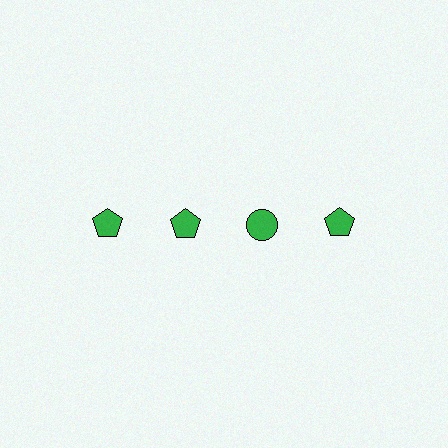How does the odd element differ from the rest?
It has a different shape: circle instead of pentagon.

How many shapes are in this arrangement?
There are 4 shapes arranged in a grid pattern.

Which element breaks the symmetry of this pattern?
The green circle in the top row, center column breaks the symmetry. All other shapes are green pentagons.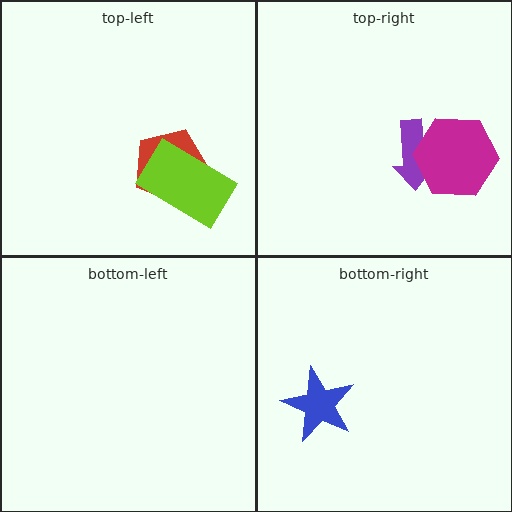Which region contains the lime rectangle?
The top-left region.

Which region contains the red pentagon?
The top-left region.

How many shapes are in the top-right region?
2.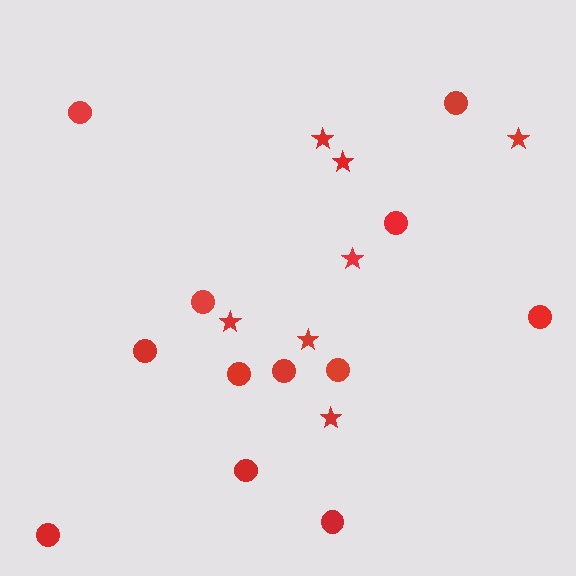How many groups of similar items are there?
There are 2 groups: one group of stars (7) and one group of circles (12).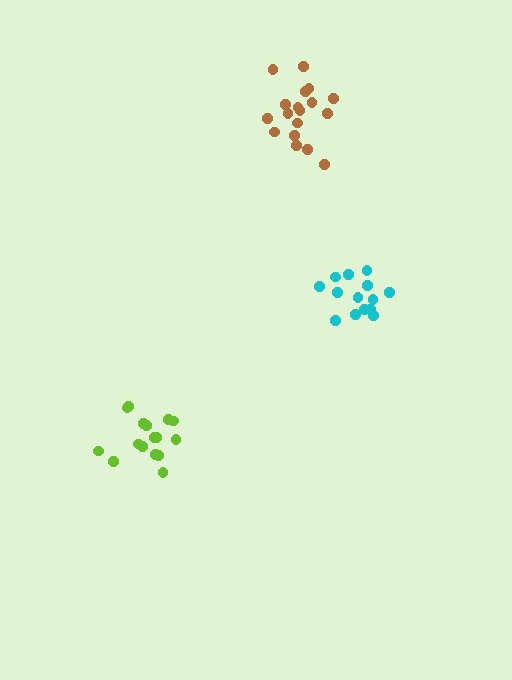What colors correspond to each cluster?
The clusters are colored: lime, brown, cyan.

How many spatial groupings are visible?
There are 3 spatial groupings.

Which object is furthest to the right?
The cyan cluster is rightmost.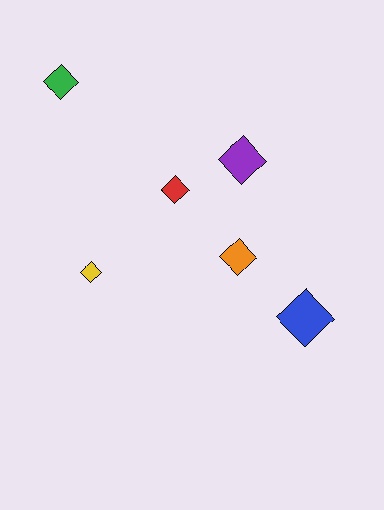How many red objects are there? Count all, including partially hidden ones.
There is 1 red object.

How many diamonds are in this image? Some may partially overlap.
There are 6 diamonds.